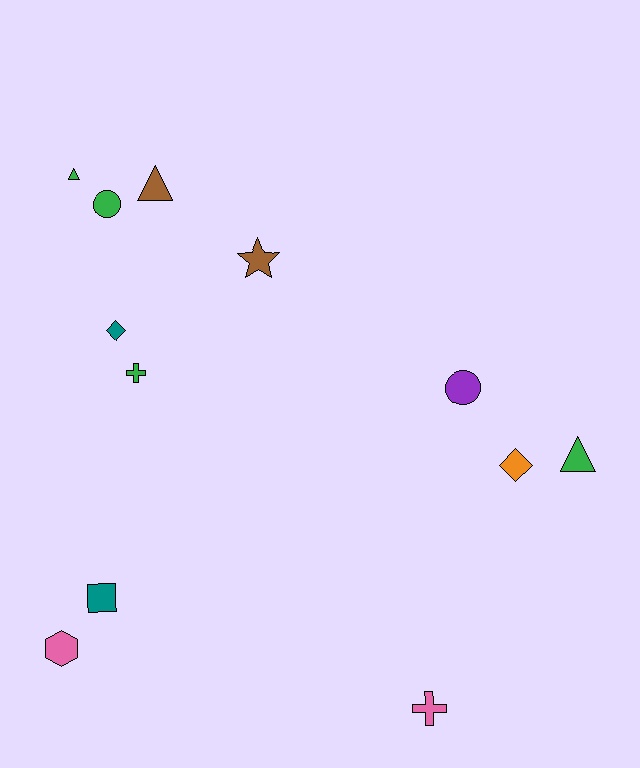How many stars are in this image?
There is 1 star.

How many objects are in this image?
There are 12 objects.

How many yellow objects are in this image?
There are no yellow objects.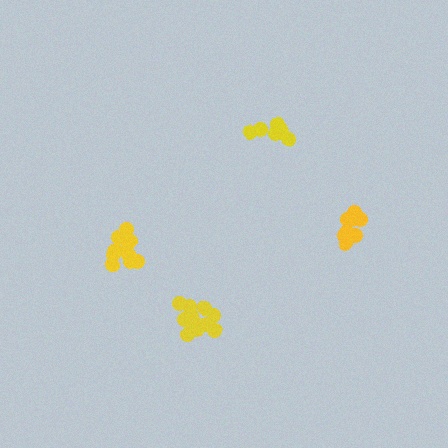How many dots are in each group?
Group 1: 7 dots, Group 2: 8 dots, Group 3: 11 dots, Group 4: 12 dots (38 total).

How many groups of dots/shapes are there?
There are 4 groups.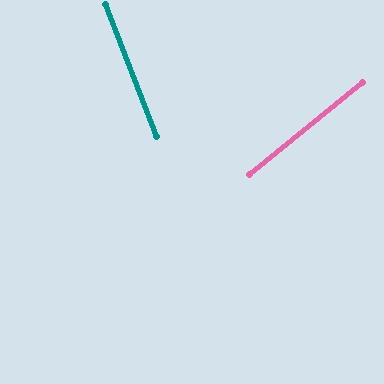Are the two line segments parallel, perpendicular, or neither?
Neither parallel nor perpendicular — they differ by about 72°.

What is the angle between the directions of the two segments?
Approximately 72 degrees.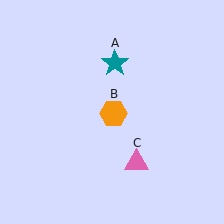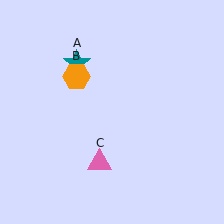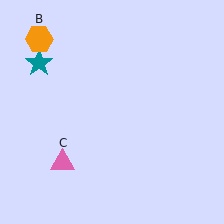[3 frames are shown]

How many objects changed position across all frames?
3 objects changed position: teal star (object A), orange hexagon (object B), pink triangle (object C).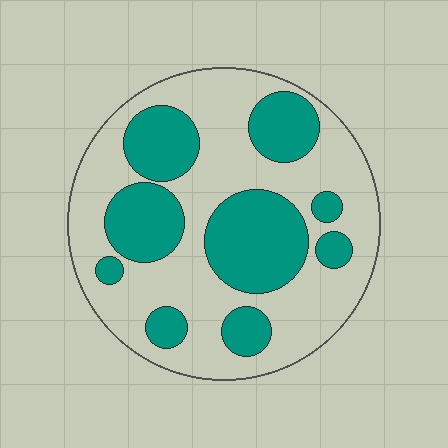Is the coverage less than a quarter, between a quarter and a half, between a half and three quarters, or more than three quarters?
Between a quarter and a half.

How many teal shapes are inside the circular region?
9.